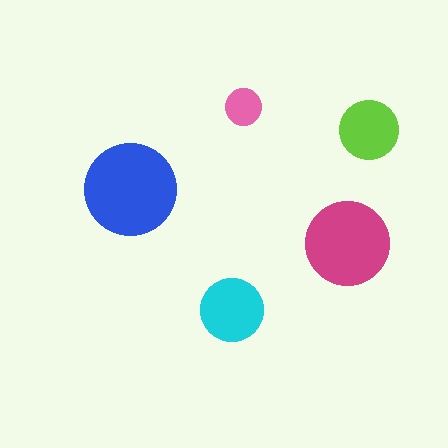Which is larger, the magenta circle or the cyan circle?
The magenta one.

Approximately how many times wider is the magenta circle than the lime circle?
About 1.5 times wider.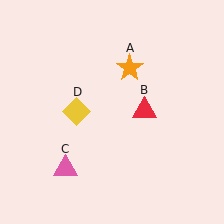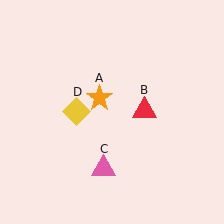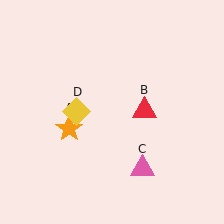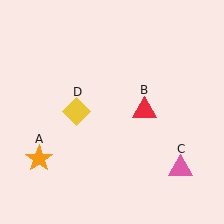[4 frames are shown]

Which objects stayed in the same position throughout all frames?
Red triangle (object B) and yellow diamond (object D) remained stationary.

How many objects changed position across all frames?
2 objects changed position: orange star (object A), pink triangle (object C).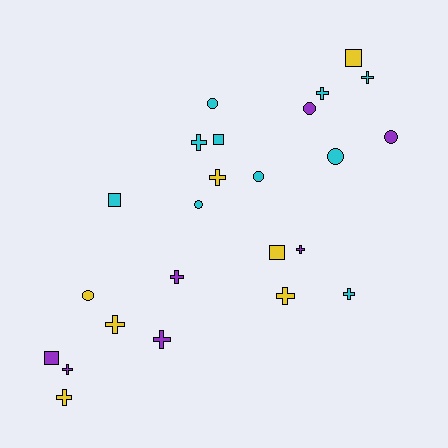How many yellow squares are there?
There are 2 yellow squares.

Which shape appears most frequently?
Cross, with 12 objects.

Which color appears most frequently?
Cyan, with 10 objects.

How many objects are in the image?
There are 24 objects.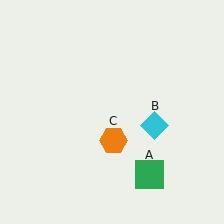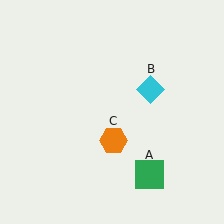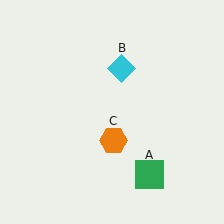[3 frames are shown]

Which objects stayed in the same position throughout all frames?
Green square (object A) and orange hexagon (object C) remained stationary.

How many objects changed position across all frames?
1 object changed position: cyan diamond (object B).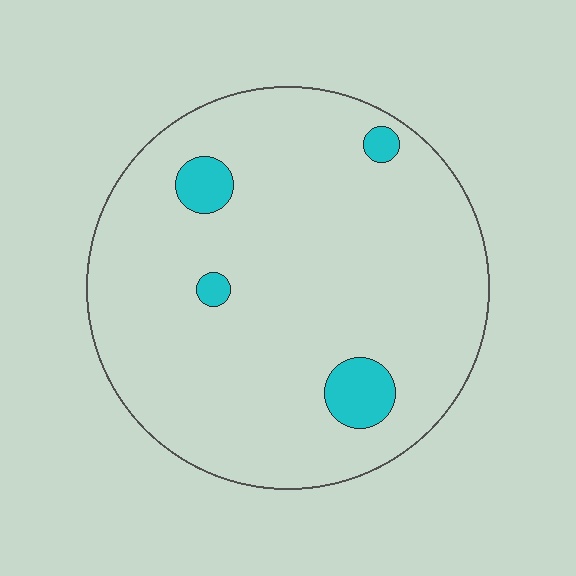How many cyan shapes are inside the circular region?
4.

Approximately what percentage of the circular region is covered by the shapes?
Approximately 5%.